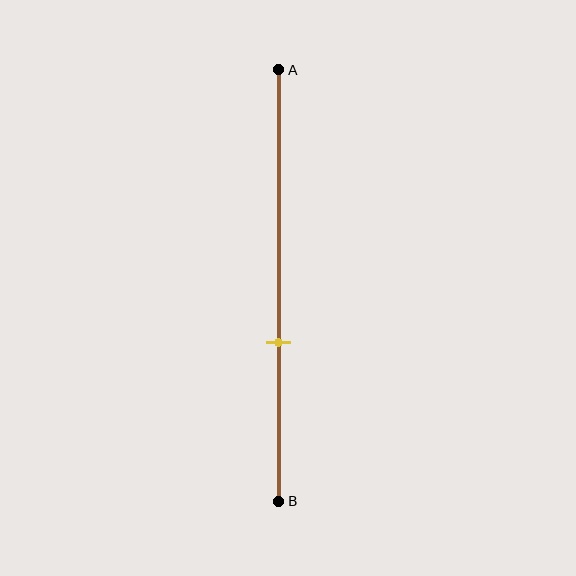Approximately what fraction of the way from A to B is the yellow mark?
The yellow mark is approximately 65% of the way from A to B.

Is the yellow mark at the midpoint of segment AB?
No, the mark is at about 65% from A, not at the 50% midpoint.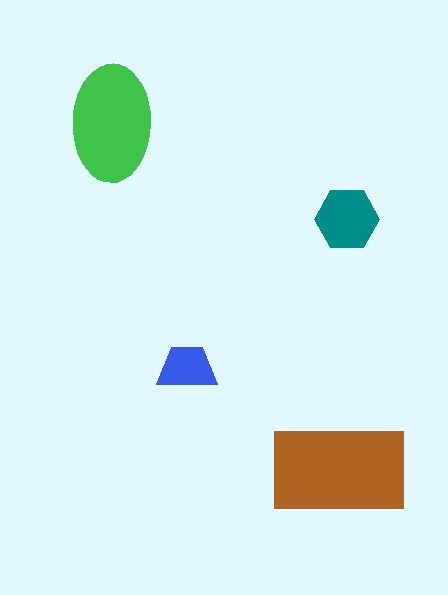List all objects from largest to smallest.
The brown rectangle, the green ellipse, the teal hexagon, the blue trapezoid.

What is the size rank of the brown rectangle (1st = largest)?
1st.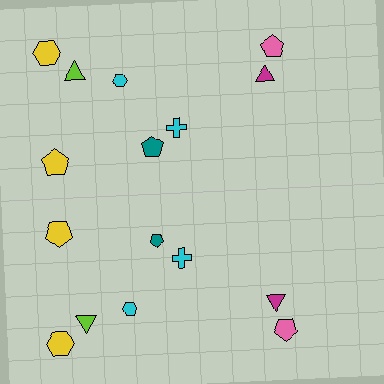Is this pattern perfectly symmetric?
No, the pattern is not perfectly symmetric. The teal pentagon on the bottom side has a different size than its mirror counterpart.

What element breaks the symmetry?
The teal pentagon on the bottom side has a different size than its mirror counterpart.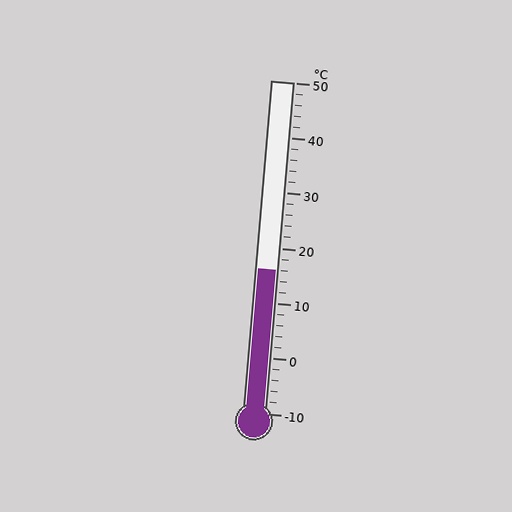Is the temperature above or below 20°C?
The temperature is below 20°C.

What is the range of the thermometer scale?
The thermometer scale ranges from -10°C to 50°C.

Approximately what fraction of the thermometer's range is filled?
The thermometer is filled to approximately 45% of its range.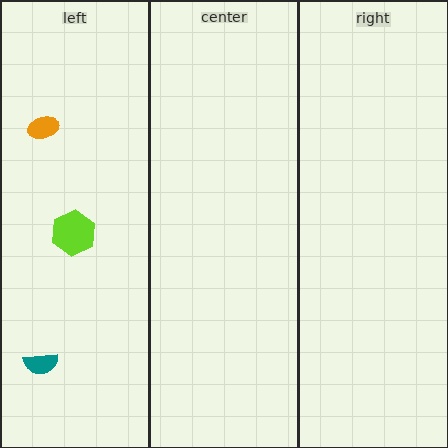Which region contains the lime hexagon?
The left region.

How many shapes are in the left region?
3.